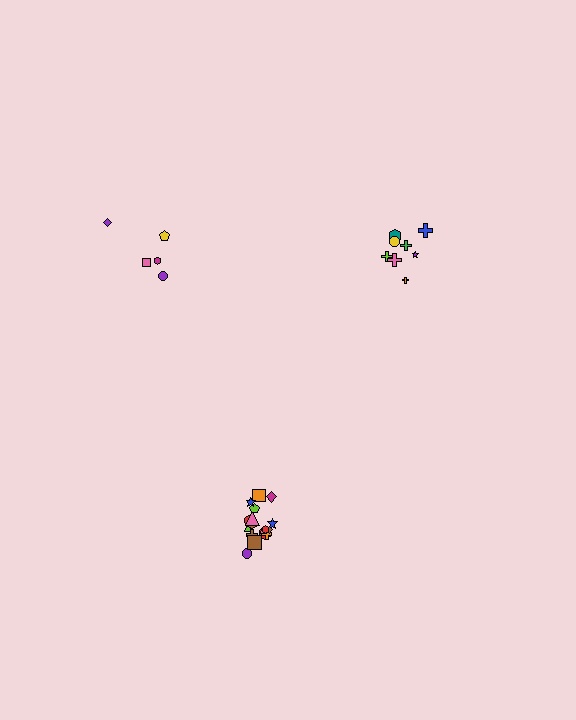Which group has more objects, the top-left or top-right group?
The top-right group.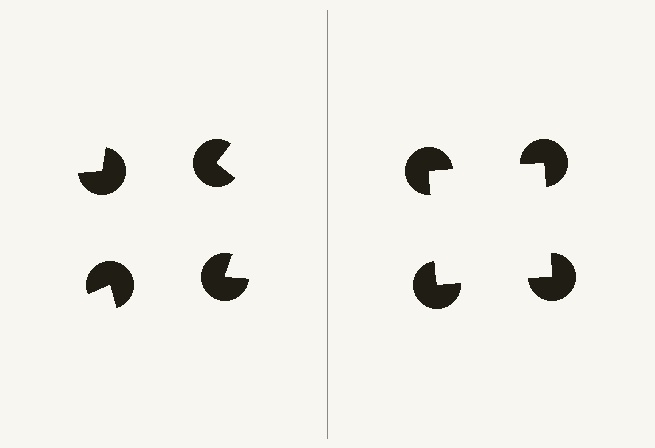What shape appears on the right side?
An illusory square.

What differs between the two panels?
The pac-man discs are positioned identically on both sides; only the wedge orientations differ. On the right they align to a square; on the left they are misaligned.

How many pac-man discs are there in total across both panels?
8 — 4 on each side.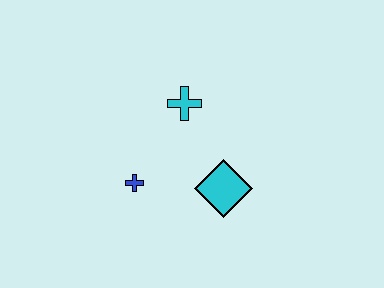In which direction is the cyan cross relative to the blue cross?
The cyan cross is above the blue cross.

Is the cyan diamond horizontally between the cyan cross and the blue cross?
No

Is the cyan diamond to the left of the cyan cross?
No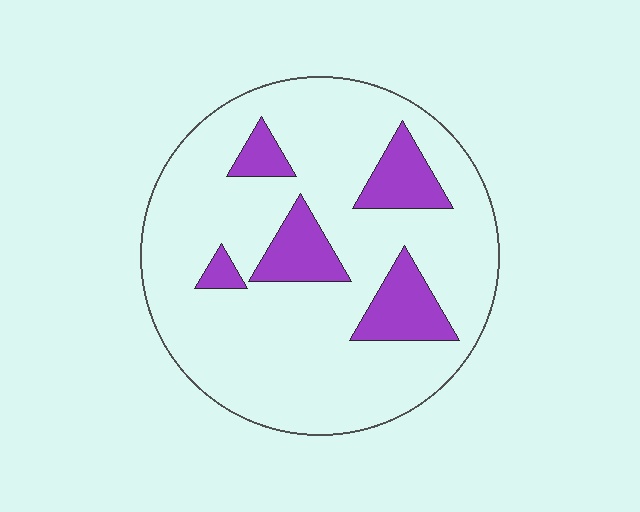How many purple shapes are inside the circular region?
5.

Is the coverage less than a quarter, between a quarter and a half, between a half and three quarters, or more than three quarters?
Less than a quarter.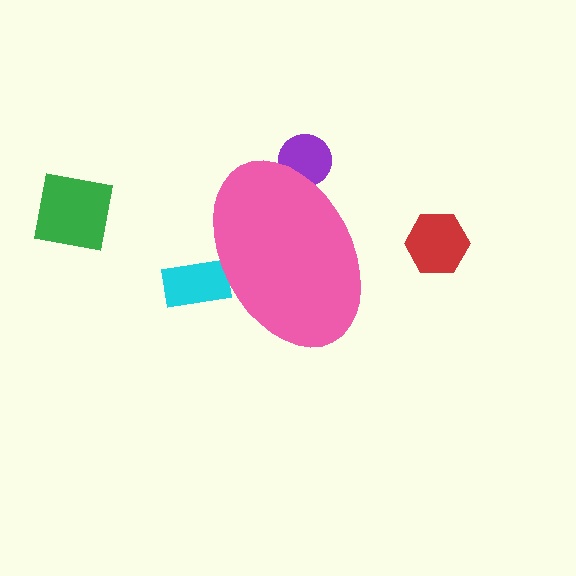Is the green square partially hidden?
No, the green square is fully visible.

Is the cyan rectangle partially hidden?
Yes, the cyan rectangle is partially hidden behind the pink ellipse.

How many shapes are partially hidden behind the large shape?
2 shapes are partially hidden.